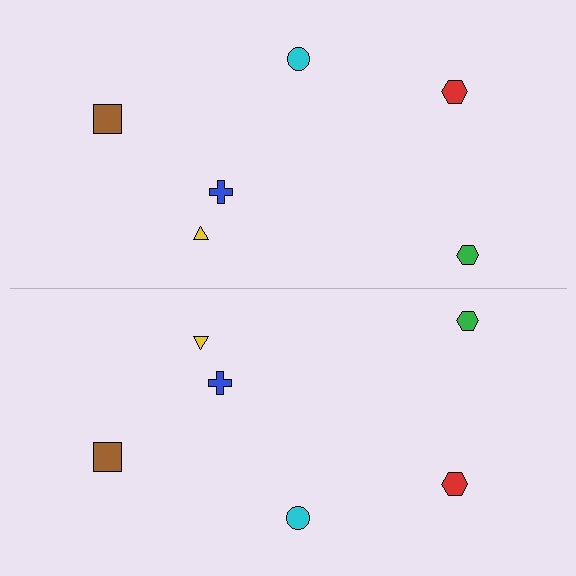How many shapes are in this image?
There are 12 shapes in this image.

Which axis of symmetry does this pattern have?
The pattern has a horizontal axis of symmetry running through the center of the image.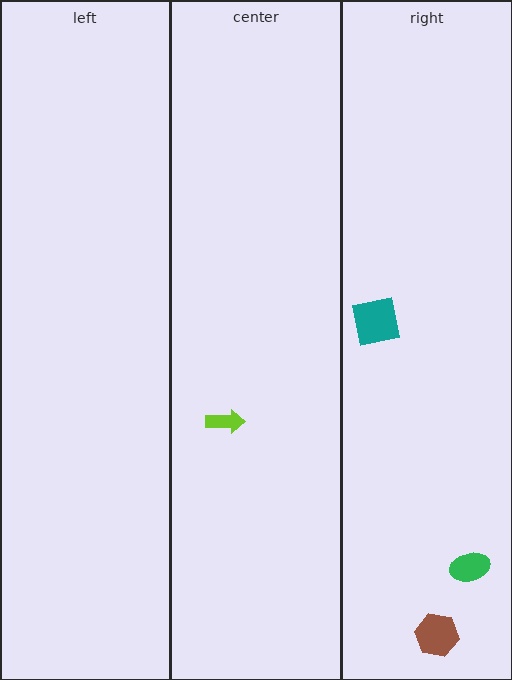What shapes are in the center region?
The lime arrow.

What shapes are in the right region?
The brown hexagon, the green ellipse, the teal square.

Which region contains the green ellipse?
The right region.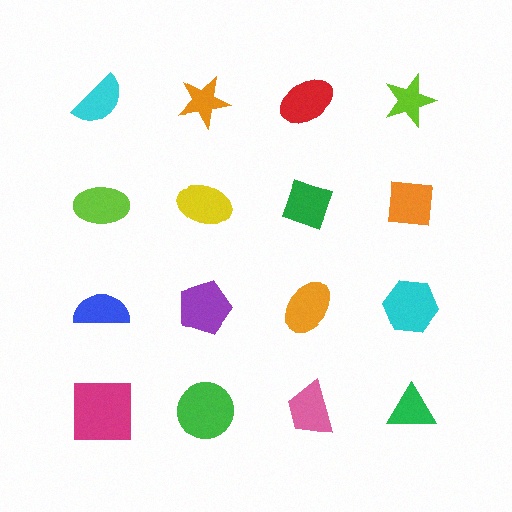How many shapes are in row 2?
4 shapes.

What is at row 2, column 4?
An orange square.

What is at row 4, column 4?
A green triangle.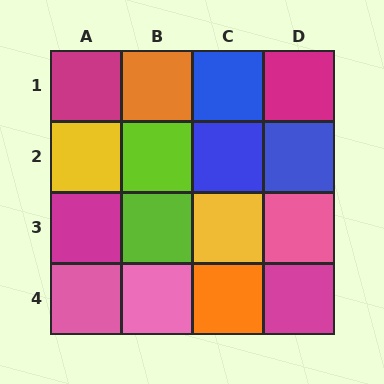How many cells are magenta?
4 cells are magenta.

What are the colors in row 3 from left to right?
Magenta, lime, yellow, pink.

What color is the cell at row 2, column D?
Blue.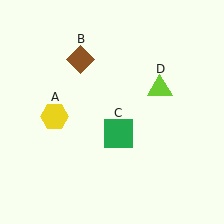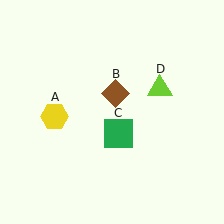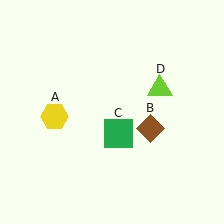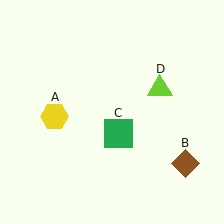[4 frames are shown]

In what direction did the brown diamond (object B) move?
The brown diamond (object B) moved down and to the right.